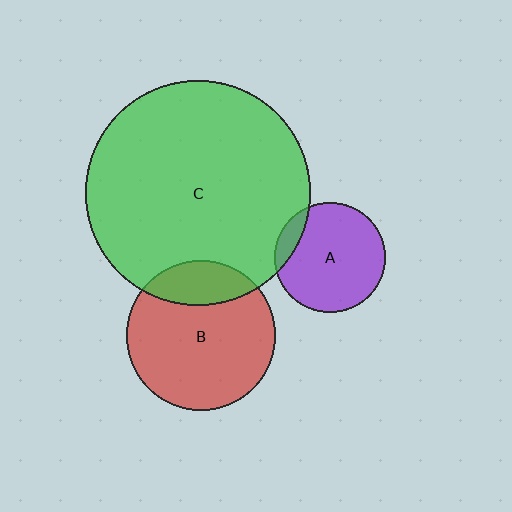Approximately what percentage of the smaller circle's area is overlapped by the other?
Approximately 20%.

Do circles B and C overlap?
Yes.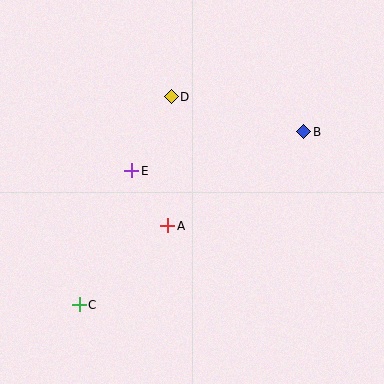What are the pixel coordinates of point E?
Point E is at (132, 171).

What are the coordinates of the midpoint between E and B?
The midpoint between E and B is at (218, 151).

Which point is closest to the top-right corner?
Point B is closest to the top-right corner.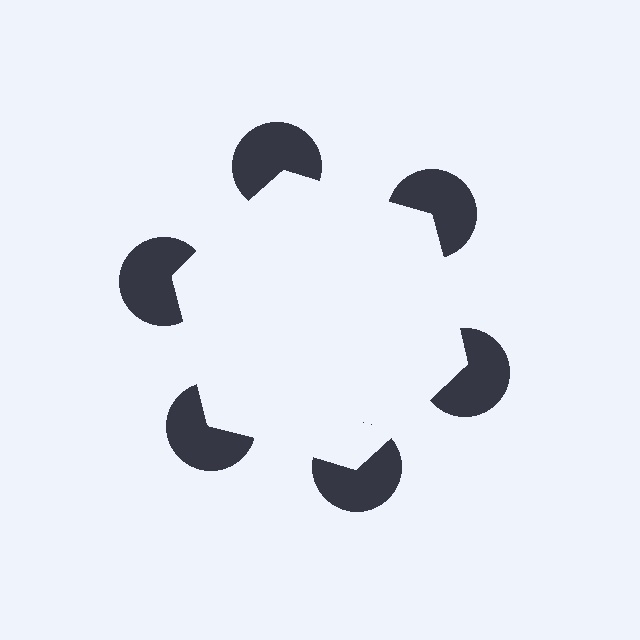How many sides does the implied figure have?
6 sides.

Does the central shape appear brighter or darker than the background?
It typically appears slightly brighter than the background, even though no actual brightness change is drawn.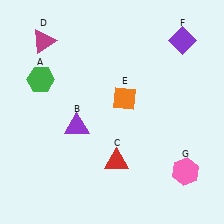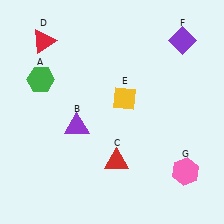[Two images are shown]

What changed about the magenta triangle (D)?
In Image 1, D is magenta. In Image 2, it changed to red.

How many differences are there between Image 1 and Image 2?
There are 2 differences between the two images.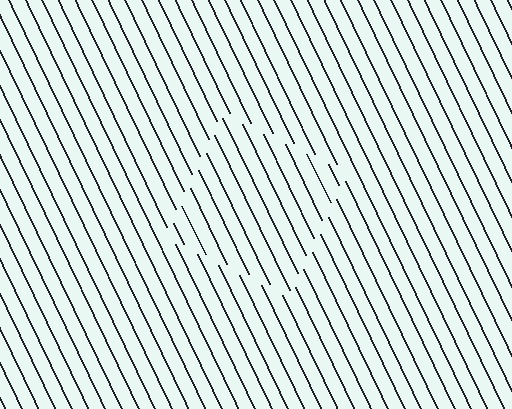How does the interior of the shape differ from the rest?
The interior of the shape contains the same grating, shifted by half a period — the contour is defined by the phase discontinuity where line-ends from the inner and outer gratings abut.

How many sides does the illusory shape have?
4 sides — the line-ends trace a square.